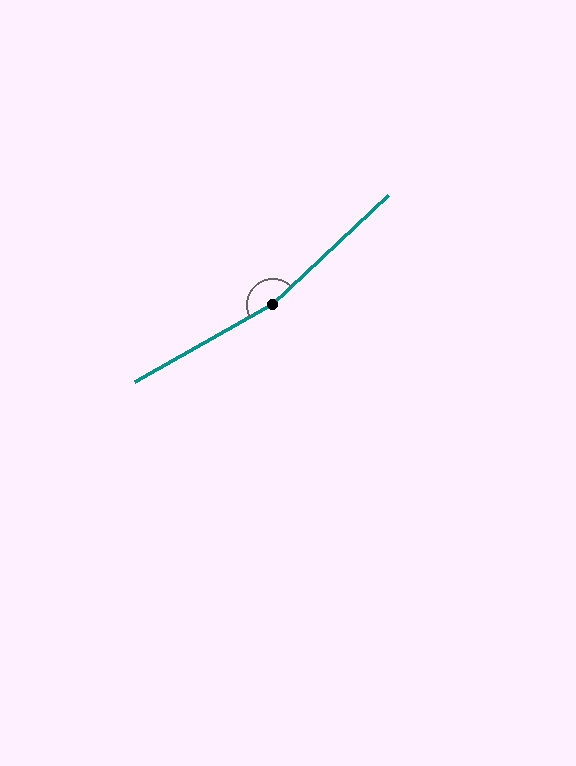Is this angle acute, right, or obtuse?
It is obtuse.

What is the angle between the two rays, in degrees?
Approximately 166 degrees.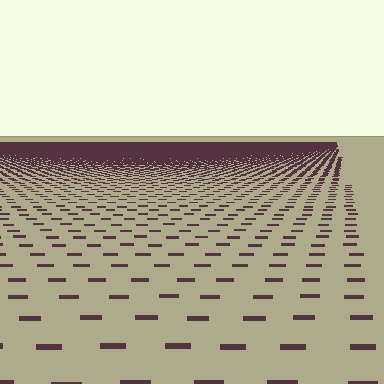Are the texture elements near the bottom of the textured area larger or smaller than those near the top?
Larger. Near the bottom, elements are closer to the viewer and appear at a bigger on-screen size.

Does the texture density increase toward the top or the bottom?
Density increases toward the top.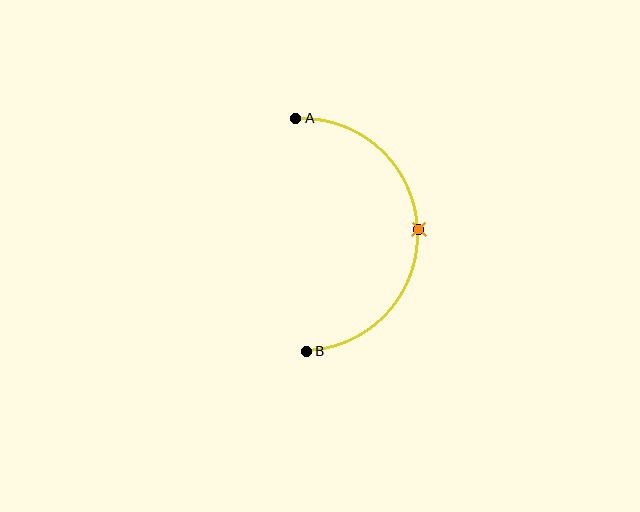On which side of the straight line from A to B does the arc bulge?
The arc bulges to the right of the straight line connecting A and B.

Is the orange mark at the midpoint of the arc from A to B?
Yes. The orange mark lies on the arc at equal arc-length from both A and B — it is the arc midpoint.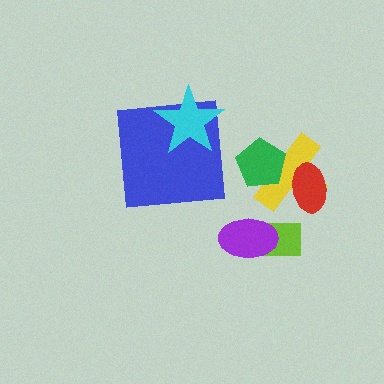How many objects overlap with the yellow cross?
2 objects overlap with the yellow cross.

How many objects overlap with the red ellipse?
1 object overlaps with the red ellipse.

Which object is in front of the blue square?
The cyan star is in front of the blue square.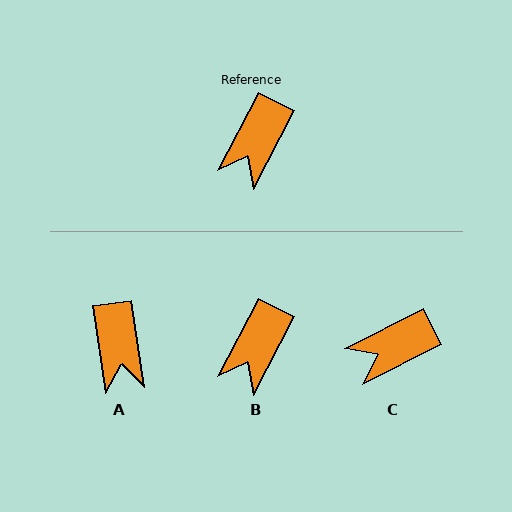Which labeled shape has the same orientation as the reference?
B.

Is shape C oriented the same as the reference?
No, it is off by about 36 degrees.